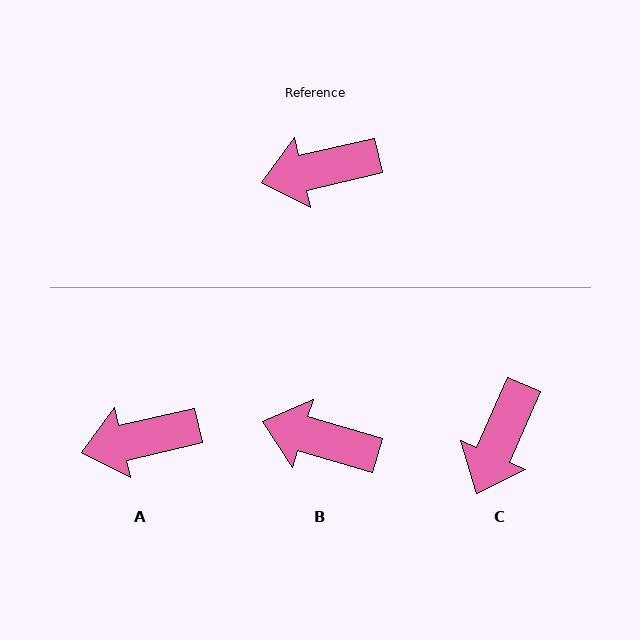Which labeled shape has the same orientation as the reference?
A.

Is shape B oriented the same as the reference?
No, it is off by about 29 degrees.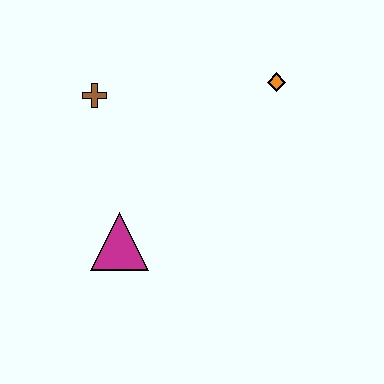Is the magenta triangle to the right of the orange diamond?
No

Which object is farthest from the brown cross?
The orange diamond is farthest from the brown cross.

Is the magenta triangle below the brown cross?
Yes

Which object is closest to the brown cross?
The magenta triangle is closest to the brown cross.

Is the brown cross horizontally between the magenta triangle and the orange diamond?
No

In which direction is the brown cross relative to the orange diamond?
The brown cross is to the left of the orange diamond.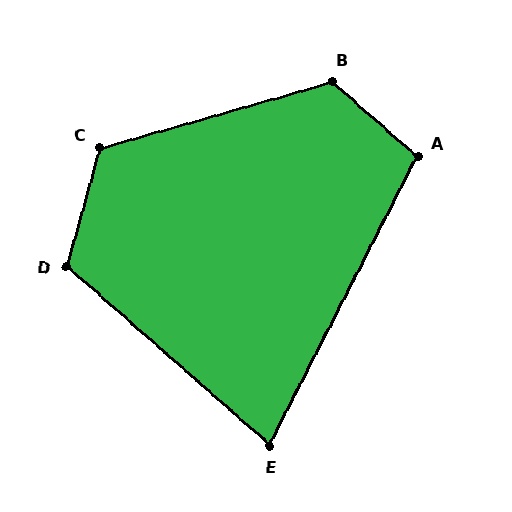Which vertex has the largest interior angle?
B, at approximately 123 degrees.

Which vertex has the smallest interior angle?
E, at approximately 76 degrees.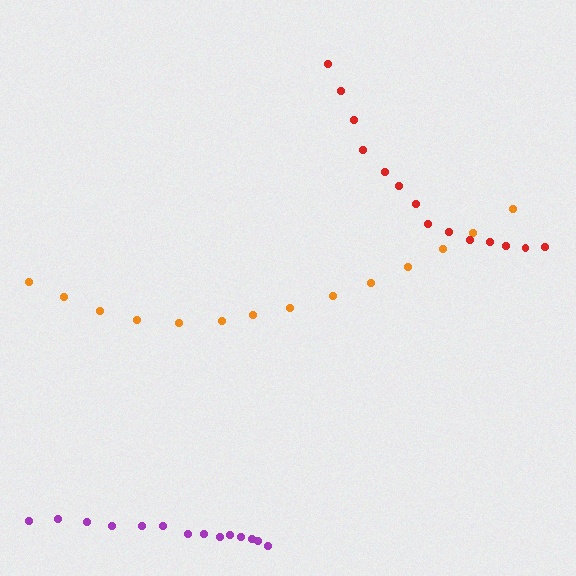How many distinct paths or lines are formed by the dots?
There are 3 distinct paths.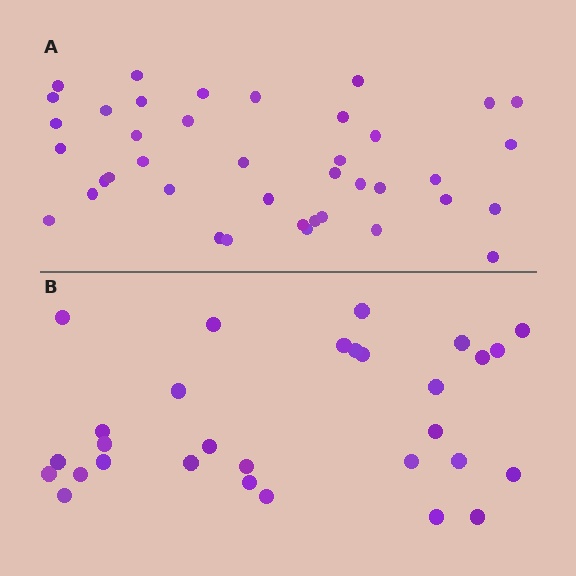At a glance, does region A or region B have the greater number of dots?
Region A (the top region) has more dots.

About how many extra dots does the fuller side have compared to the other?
Region A has roughly 10 or so more dots than region B.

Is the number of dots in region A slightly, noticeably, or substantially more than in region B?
Region A has noticeably more, but not dramatically so. The ratio is roughly 1.3 to 1.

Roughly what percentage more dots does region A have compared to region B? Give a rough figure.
About 35% more.